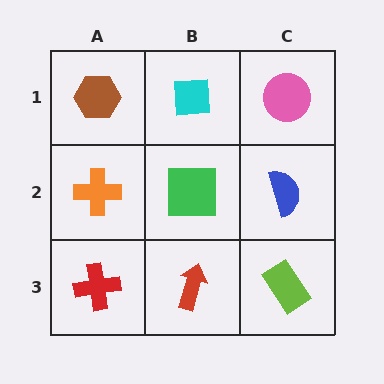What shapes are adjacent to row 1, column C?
A blue semicircle (row 2, column C), a cyan square (row 1, column B).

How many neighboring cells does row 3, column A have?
2.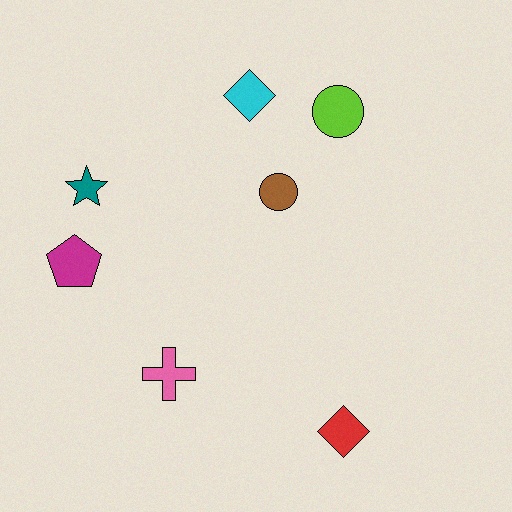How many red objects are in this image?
There is 1 red object.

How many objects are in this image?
There are 7 objects.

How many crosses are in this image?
There is 1 cross.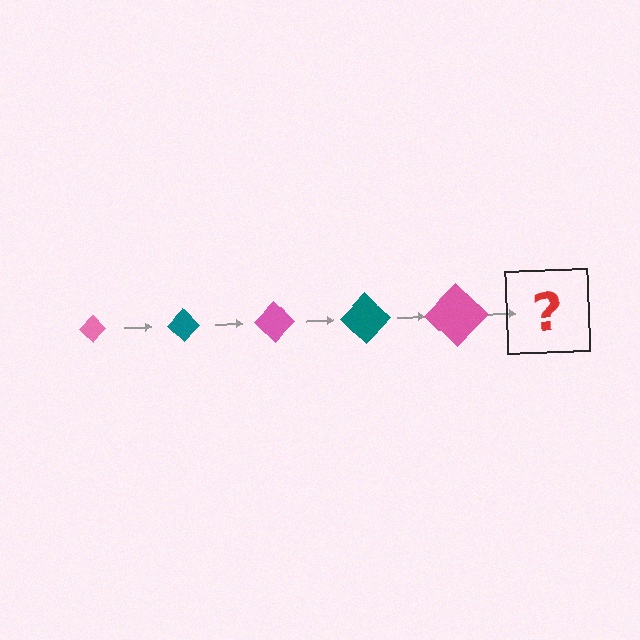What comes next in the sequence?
The next element should be a teal diamond, larger than the previous one.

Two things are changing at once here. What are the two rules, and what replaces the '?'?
The two rules are that the diamond grows larger each step and the color cycles through pink and teal. The '?' should be a teal diamond, larger than the previous one.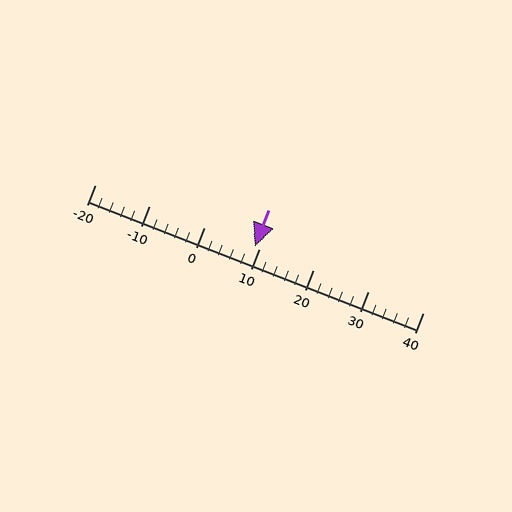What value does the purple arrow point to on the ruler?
The purple arrow points to approximately 9.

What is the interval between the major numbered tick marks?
The major tick marks are spaced 10 units apart.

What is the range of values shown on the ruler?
The ruler shows values from -20 to 40.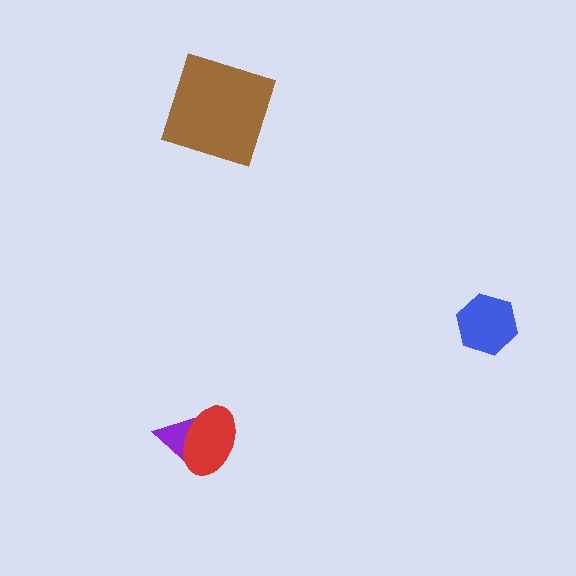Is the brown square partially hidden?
No, no other shape covers it.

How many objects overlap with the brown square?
0 objects overlap with the brown square.